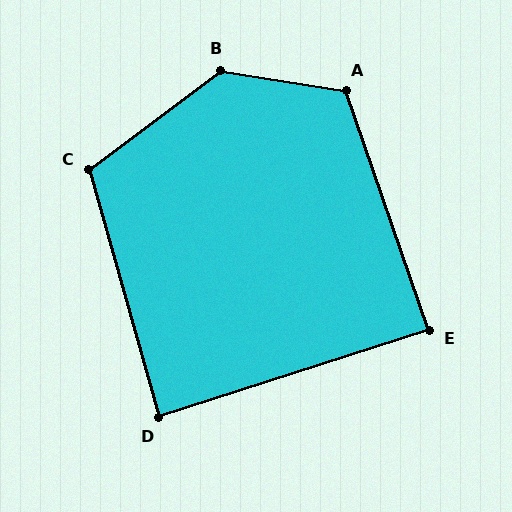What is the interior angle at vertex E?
Approximately 89 degrees (approximately right).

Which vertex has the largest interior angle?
B, at approximately 134 degrees.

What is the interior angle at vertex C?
Approximately 111 degrees (obtuse).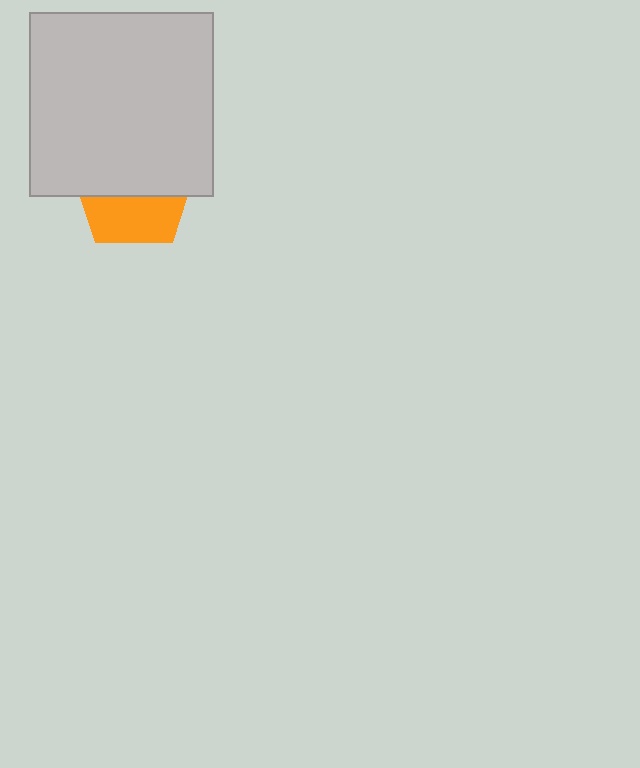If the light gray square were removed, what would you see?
You would see the complete orange pentagon.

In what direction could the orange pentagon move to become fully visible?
The orange pentagon could move down. That would shift it out from behind the light gray square entirely.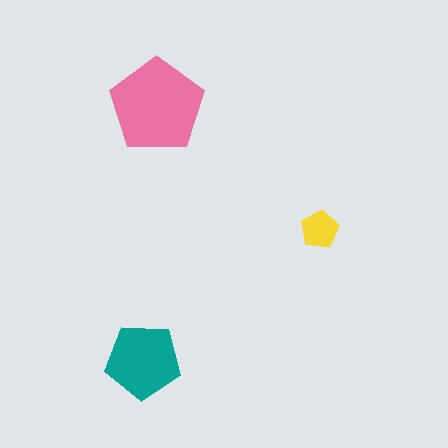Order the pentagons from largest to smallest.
the pink one, the teal one, the yellow one.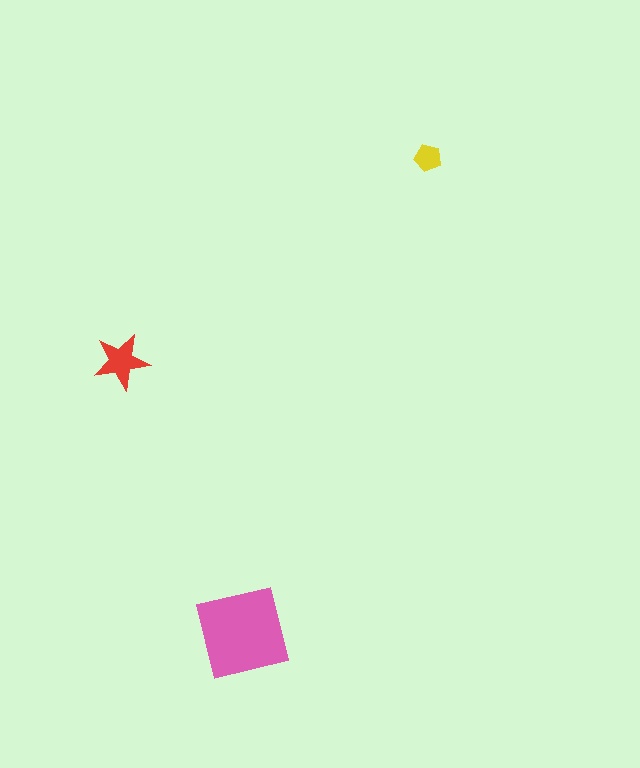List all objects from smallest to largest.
The yellow pentagon, the red star, the pink square.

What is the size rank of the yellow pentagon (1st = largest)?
3rd.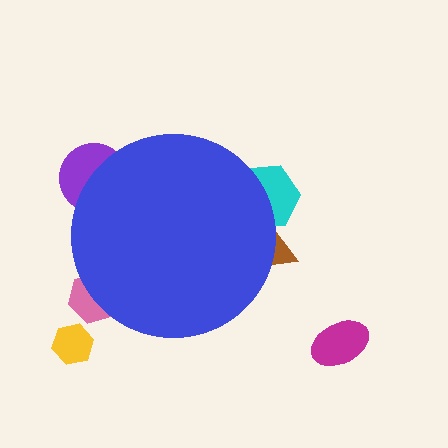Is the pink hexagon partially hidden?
Yes, the pink hexagon is partially hidden behind the blue circle.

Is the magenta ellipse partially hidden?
No, the magenta ellipse is fully visible.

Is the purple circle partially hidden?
Yes, the purple circle is partially hidden behind the blue circle.